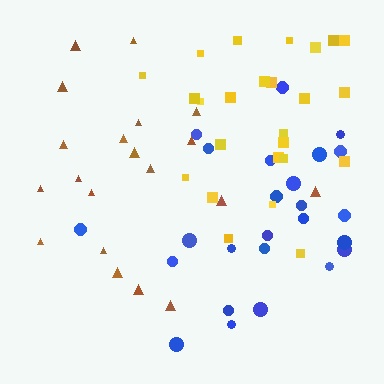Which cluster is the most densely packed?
Blue.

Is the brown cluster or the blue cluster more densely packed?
Blue.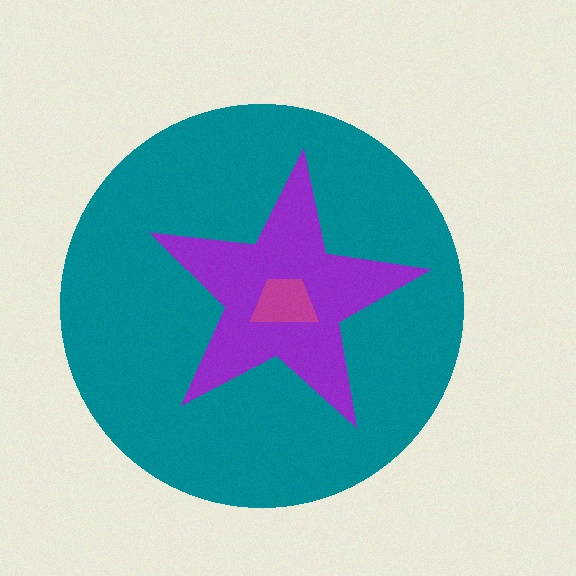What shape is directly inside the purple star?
The magenta trapezoid.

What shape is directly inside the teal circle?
The purple star.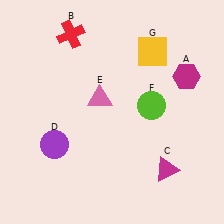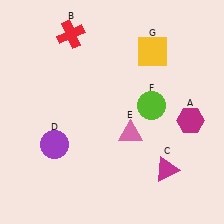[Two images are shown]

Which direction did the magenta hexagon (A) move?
The magenta hexagon (A) moved down.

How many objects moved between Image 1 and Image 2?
2 objects moved between the two images.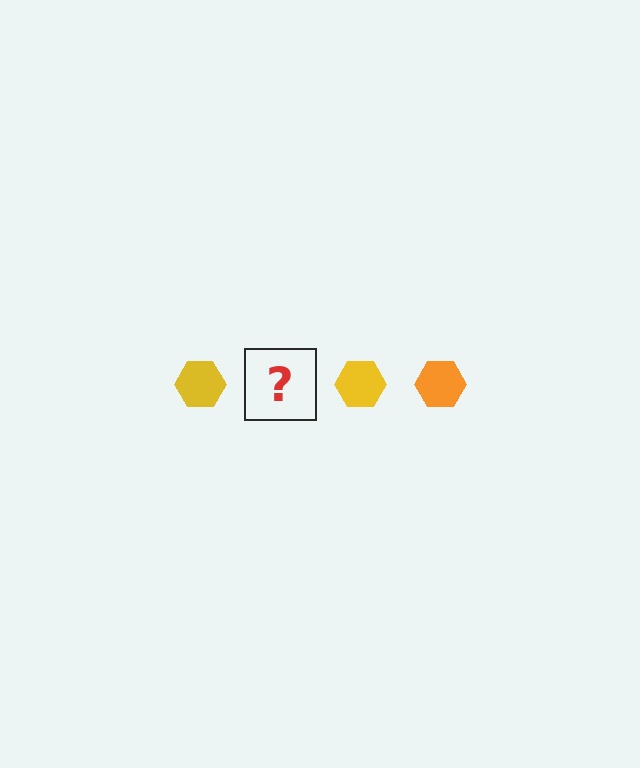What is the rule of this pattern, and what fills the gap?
The rule is that the pattern cycles through yellow, orange hexagons. The gap should be filled with an orange hexagon.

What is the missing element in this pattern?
The missing element is an orange hexagon.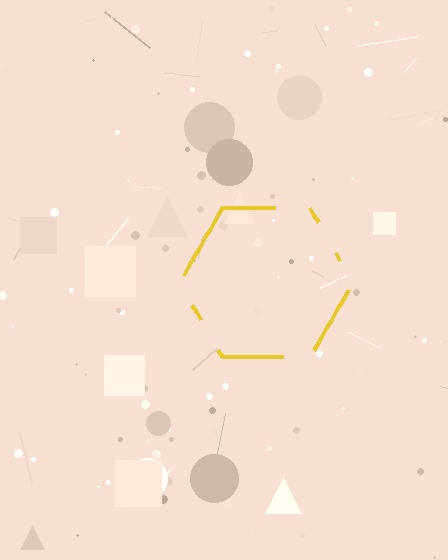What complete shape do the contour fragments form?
The contour fragments form a hexagon.